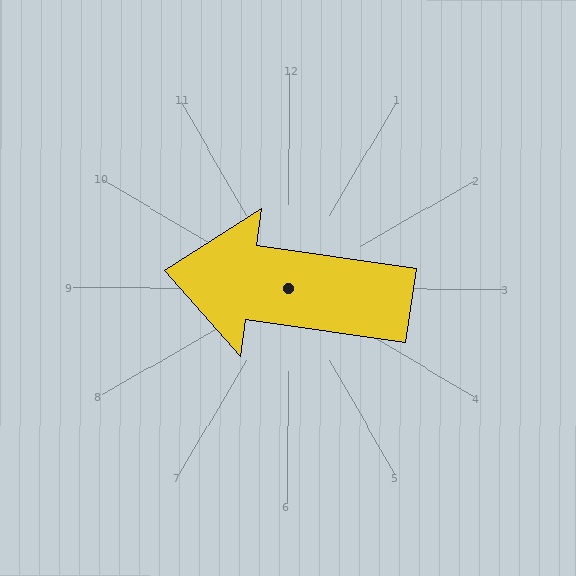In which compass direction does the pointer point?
West.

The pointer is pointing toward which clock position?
Roughly 9 o'clock.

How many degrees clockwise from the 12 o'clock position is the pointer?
Approximately 278 degrees.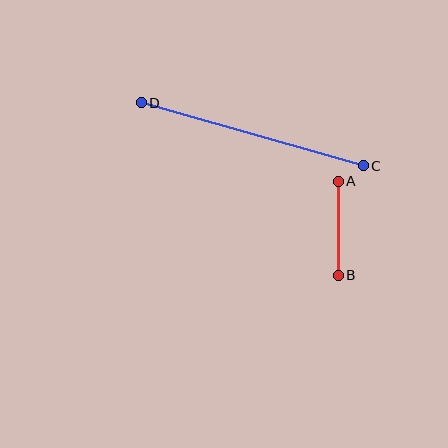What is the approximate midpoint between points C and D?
The midpoint is at approximately (252, 134) pixels.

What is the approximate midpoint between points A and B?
The midpoint is at approximately (338, 228) pixels.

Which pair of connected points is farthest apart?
Points C and D are farthest apart.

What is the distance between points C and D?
The distance is approximately 231 pixels.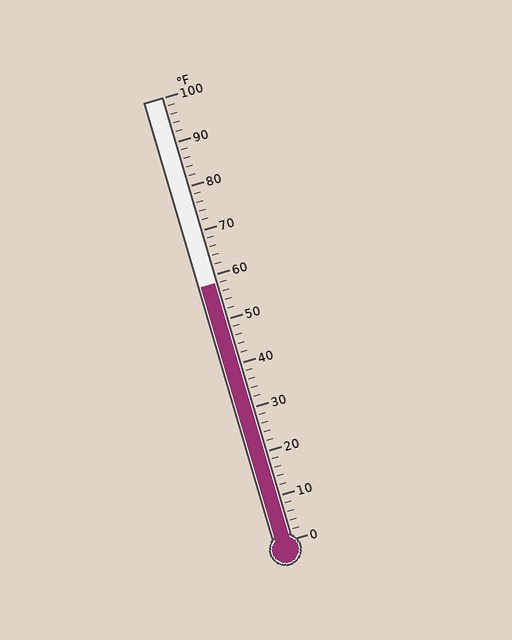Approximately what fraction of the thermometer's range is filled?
The thermometer is filled to approximately 60% of its range.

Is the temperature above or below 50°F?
The temperature is above 50°F.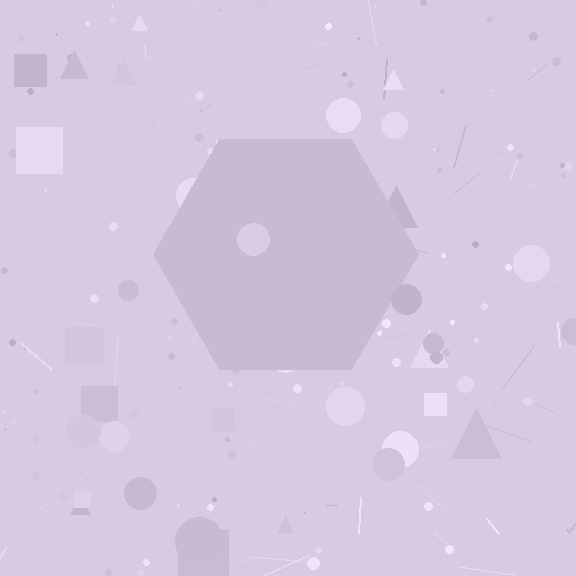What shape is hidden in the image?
A hexagon is hidden in the image.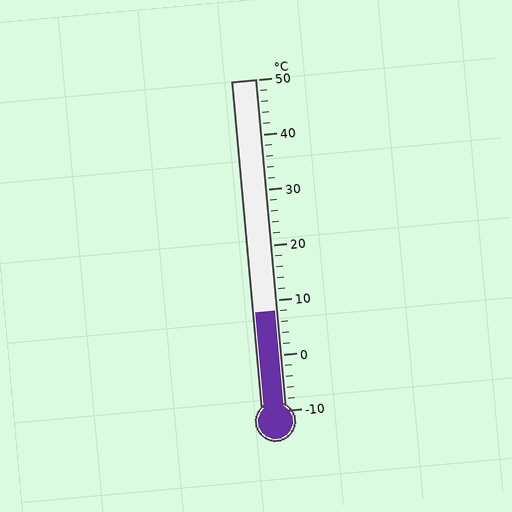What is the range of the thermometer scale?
The thermometer scale ranges from -10°C to 50°C.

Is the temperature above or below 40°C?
The temperature is below 40°C.